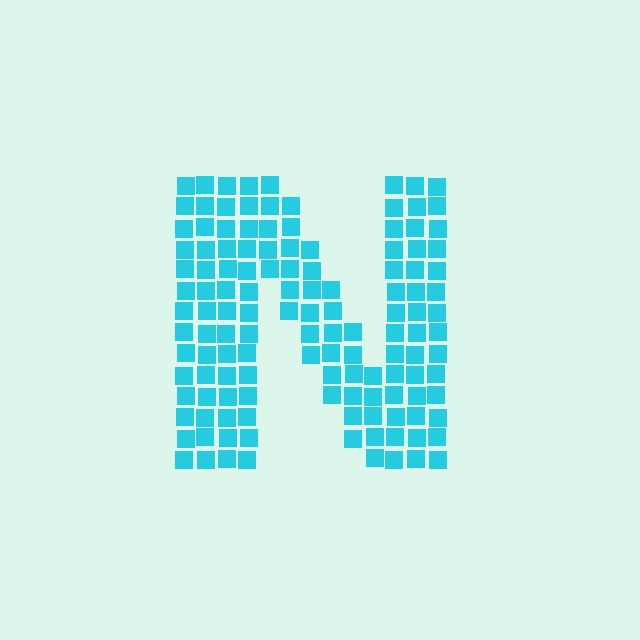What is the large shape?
The large shape is the letter N.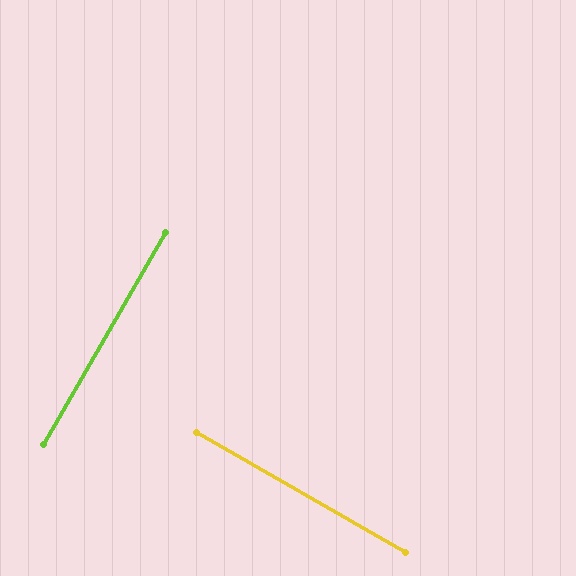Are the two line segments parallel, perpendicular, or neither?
Perpendicular — they meet at approximately 90°.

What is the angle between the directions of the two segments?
Approximately 90 degrees.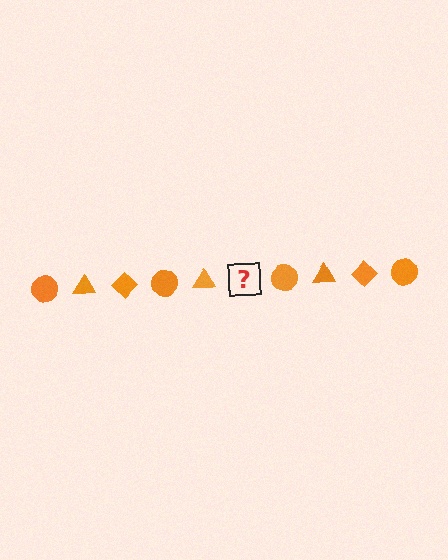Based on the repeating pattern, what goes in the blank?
The blank should be an orange diamond.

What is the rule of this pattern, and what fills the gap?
The rule is that the pattern cycles through circle, triangle, diamond shapes in orange. The gap should be filled with an orange diamond.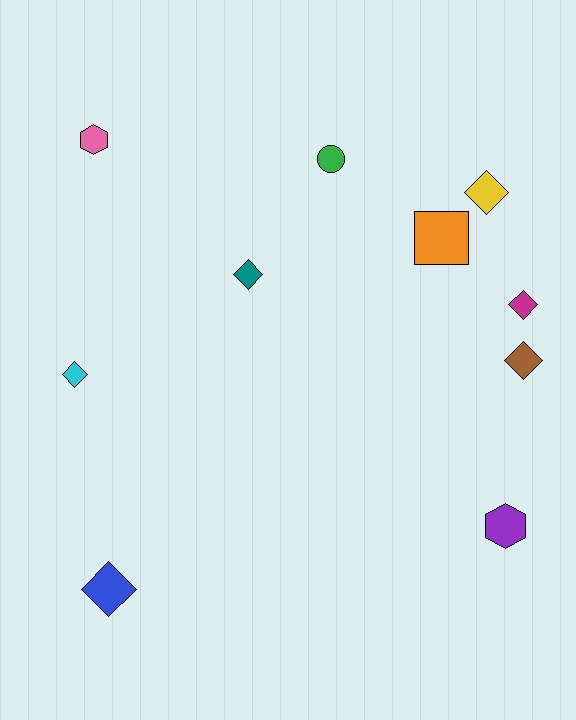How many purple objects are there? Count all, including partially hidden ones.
There is 1 purple object.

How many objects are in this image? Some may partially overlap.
There are 10 objects.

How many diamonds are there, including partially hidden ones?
There are 6 diamonds.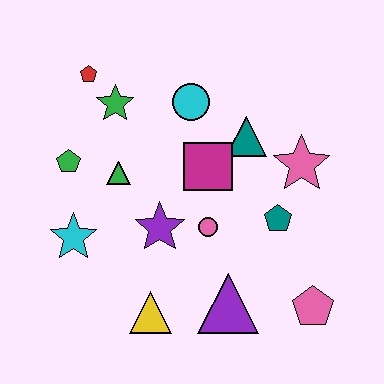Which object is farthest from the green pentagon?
The pink pentagon is farthest from the green pentagon.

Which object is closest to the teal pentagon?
The pink star is closest to the teal pentagon.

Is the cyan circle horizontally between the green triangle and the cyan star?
No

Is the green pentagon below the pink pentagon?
No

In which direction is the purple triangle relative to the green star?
The purple triangle is below the green star.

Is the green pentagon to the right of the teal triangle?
No